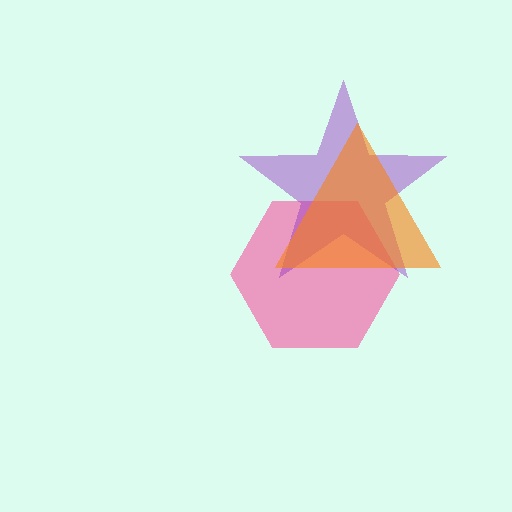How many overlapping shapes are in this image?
There are 3 overlapping shapes in the image.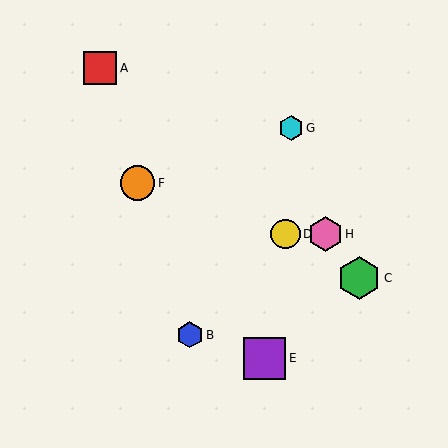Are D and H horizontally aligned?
Yes, both are at y≈234.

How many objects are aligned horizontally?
2 objects (D, H) are aligned horizontally.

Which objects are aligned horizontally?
Objects D, H are aligned horizontally.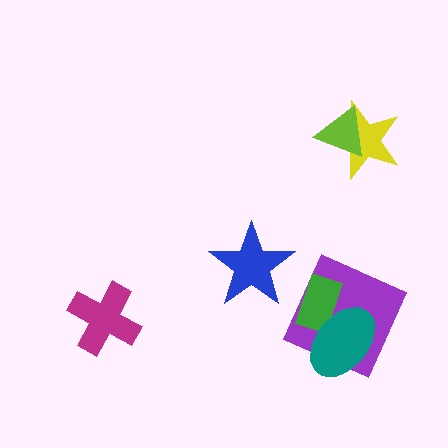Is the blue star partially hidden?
No, no other shape covers it.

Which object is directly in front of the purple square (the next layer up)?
The green rectangle is directly in front of the purple square.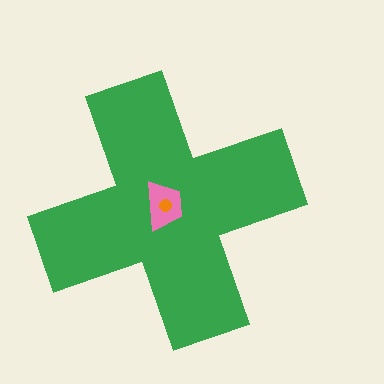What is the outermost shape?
The green cross.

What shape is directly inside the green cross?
The pink trapezoid.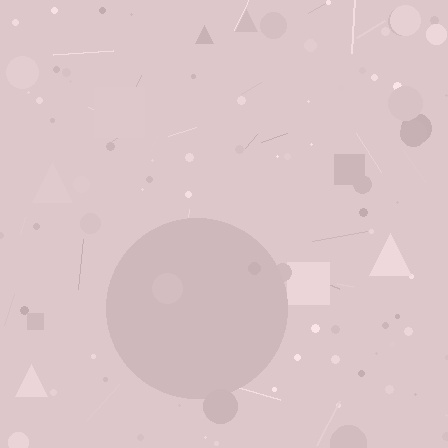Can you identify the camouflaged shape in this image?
The camouflaged shape is a circle.